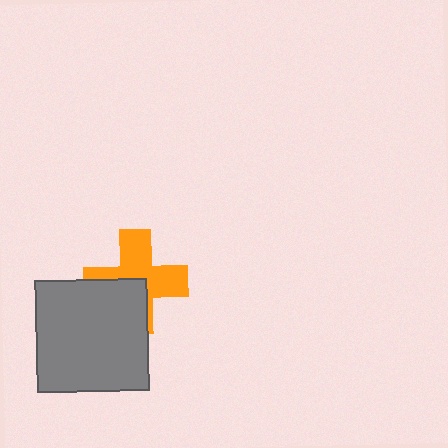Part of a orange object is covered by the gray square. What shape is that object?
It is a cross.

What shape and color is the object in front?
The object in front is a gray square.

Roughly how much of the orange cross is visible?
About half of it is visible (roughly 61%).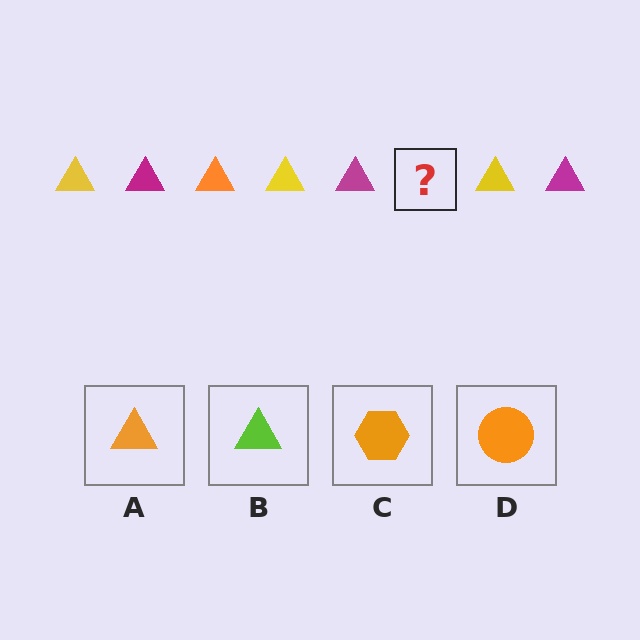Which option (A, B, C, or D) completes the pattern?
A.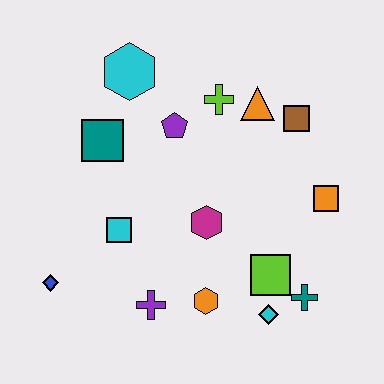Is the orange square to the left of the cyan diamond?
No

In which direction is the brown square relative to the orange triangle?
The brown square is to the right of the orange triangle.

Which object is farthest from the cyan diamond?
The cyan hexagon is farthest from the cyan diamond.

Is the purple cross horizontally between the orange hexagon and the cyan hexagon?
Yes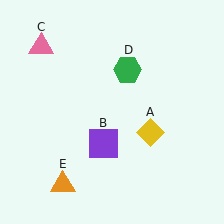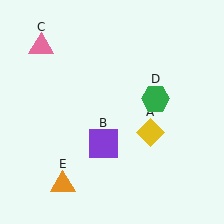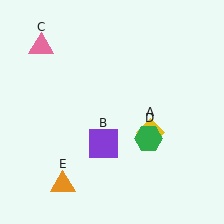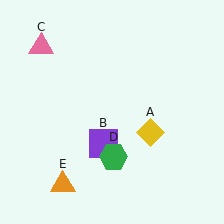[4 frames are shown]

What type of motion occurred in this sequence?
The green hexagon (object D) rotated clockwise around the center of the scene.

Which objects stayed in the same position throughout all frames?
Yellow diamond (object A) and purple square (object B) and pink triangle (object C) and orange triangle (object E) remained stationary.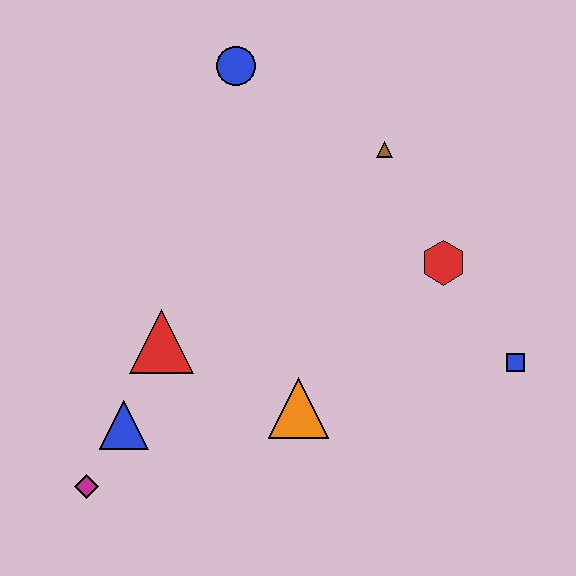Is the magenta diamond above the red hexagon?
No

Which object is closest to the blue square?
The red hexagon is closest to the blue square.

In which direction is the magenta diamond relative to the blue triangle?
The magenta diamond is below the blue triangle.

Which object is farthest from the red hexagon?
The magenta diamond is farthest from the red hexagon.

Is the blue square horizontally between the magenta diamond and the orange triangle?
No